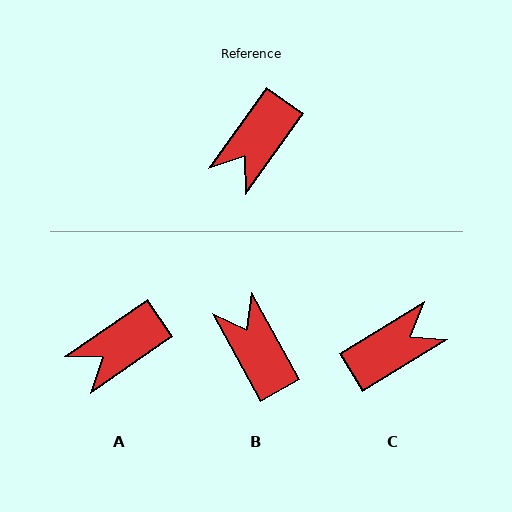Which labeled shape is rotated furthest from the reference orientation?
C, about 157 degrees away.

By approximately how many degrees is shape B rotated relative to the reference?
Approximately 115 degrees clockwise.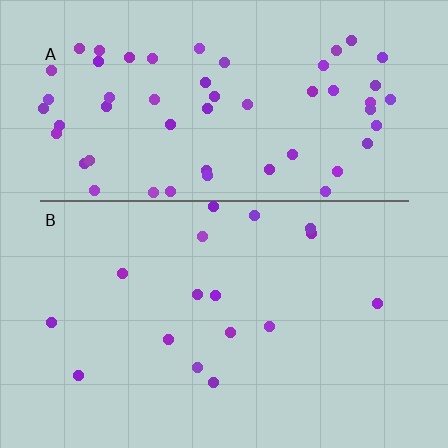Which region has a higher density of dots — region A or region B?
A (the top).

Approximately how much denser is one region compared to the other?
Approximately 3.5× — region A over region B.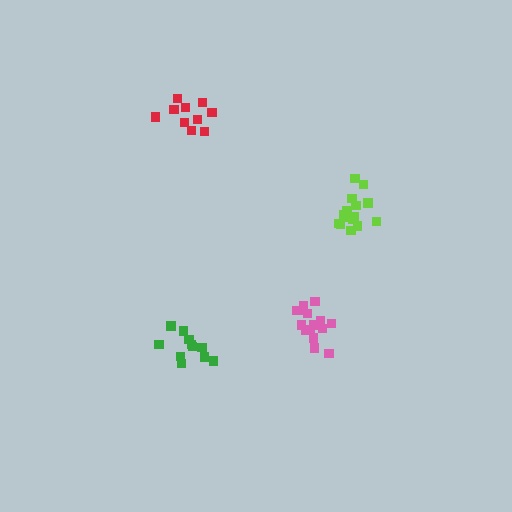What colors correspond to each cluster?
The clusters are colored: red, pink, green, lime.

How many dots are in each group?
Group 1: 10 dots, Group 2: 15 dots, Group 3: 12 dots, Group 4: 15 dots (52 total).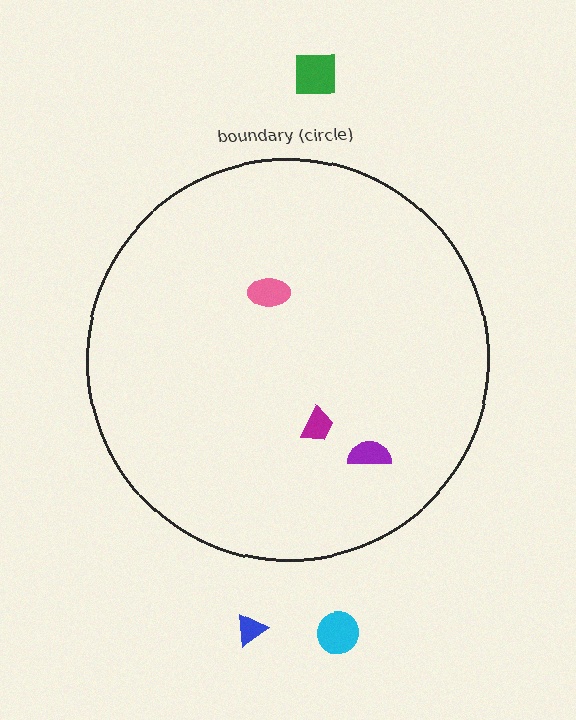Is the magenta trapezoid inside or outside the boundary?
Inside.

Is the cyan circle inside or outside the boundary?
Outside.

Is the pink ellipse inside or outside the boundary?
Inside.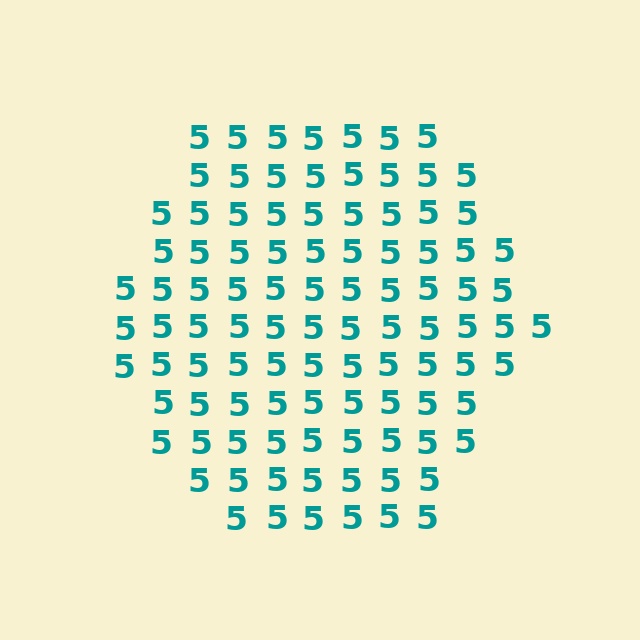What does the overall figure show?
The overall figure shows a hexagon.